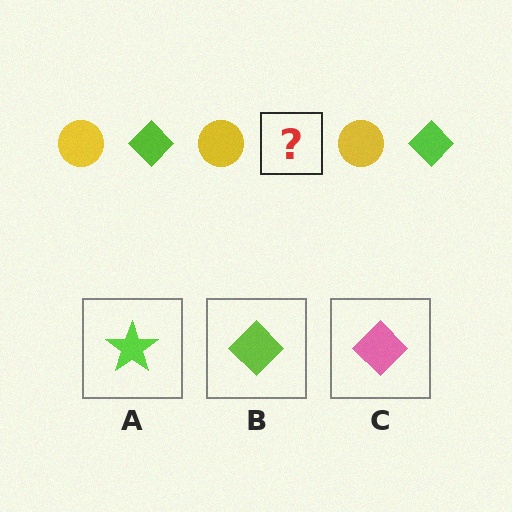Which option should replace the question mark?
Option B.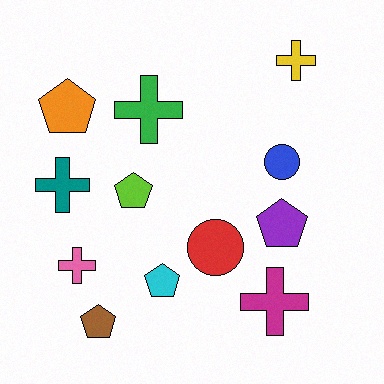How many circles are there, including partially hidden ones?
There are 2 circles.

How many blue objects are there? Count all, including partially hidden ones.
There is 1 blue object.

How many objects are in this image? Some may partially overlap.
There are 12 objects.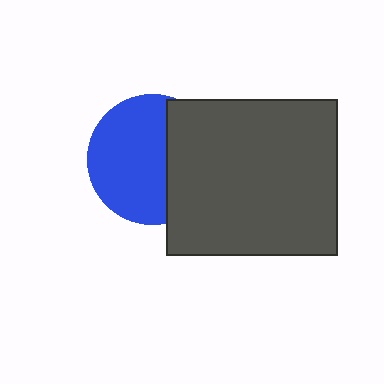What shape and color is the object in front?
The object in front is a dark gray rectangle.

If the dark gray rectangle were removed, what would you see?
You would see the complete blue circle.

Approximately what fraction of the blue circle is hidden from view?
Roughly 37% of the blue circle is hidden behind the dark gray rectangle.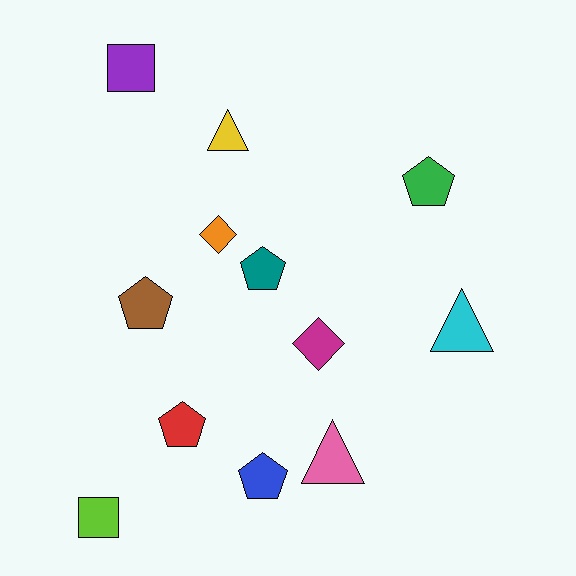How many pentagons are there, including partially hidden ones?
There are 5 pentagons.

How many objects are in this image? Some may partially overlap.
There are 12 objects.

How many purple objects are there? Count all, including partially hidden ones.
There is 1 purple object.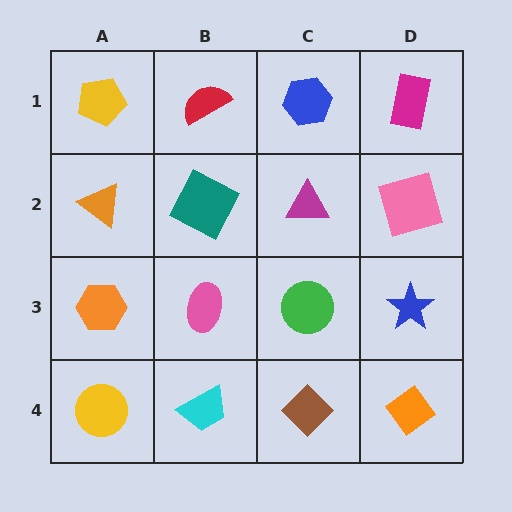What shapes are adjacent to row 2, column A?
A yellow pentagon (row 1, column A), an orange hexagon (row 3, column A), a teal square (row 2, column B).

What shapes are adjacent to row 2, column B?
A red semicircle (row 1, column B), a pink ellipse (row 3, column B), an orange triangle (row 2, column A), a magenta triangle (row 2, column C).